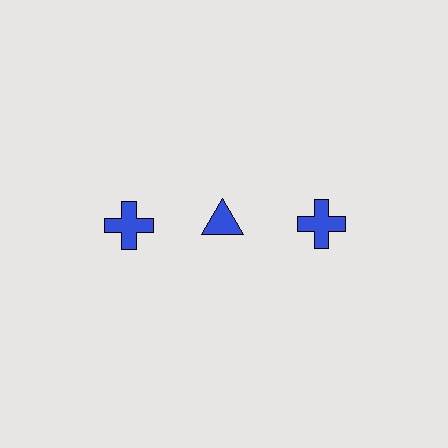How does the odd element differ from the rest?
It has a different shape: triangle instead of cross.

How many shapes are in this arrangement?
There are 3 shapes arranged in a grid pattern.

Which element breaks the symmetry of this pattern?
The blue triangle in the top row, second from left column breaks the symmetry. All other shapes are blue crosses.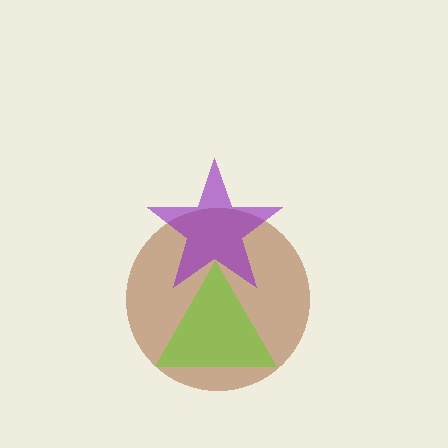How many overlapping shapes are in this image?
There are 3 overlapping shapes in the image.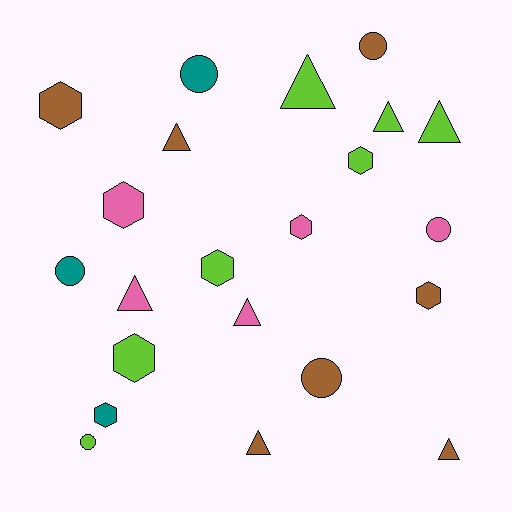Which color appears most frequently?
Lime, with 7 objects.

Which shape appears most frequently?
Triangle, with 8 objects.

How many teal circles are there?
There are 2 teal circles.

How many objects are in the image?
There are 22 objects.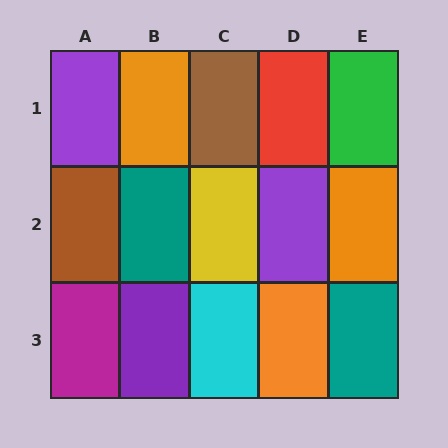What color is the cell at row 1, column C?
Brown.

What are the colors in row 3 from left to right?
Magenta, purple, cyan, orange, teal.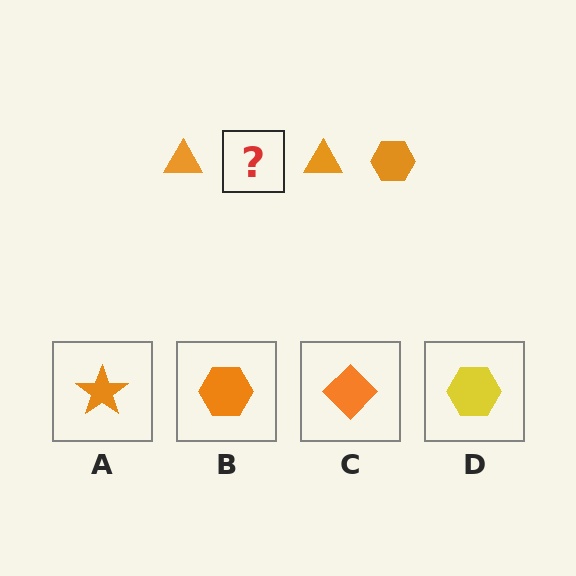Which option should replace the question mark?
Option B.